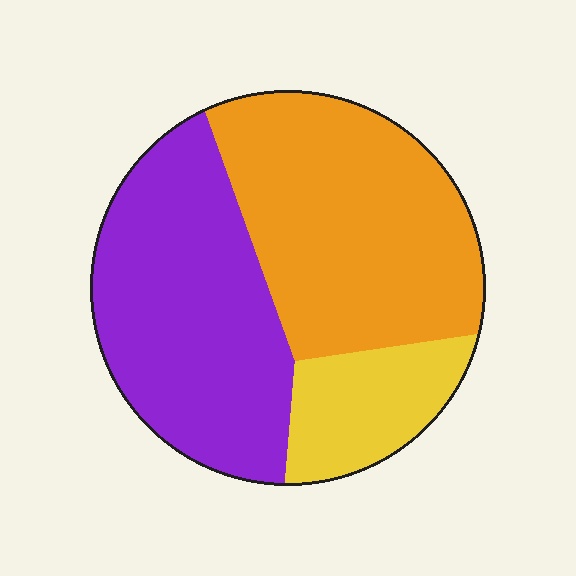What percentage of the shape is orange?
Orange takes up between a quarter and a half of the shape.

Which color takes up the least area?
Yellow, at roughly 15%.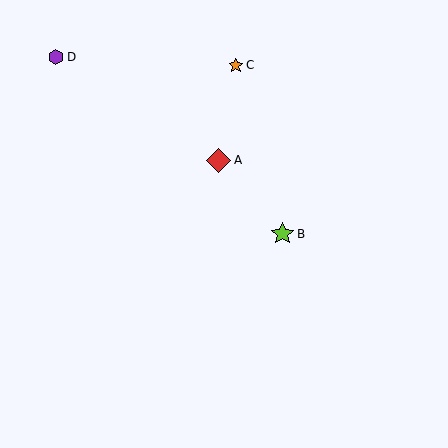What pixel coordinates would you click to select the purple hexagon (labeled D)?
Click at (56, 57) to select the purple hexagon D.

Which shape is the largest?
The red diamond (labeled A) is the largest.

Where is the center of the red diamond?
The center of the red diamond is at (219, 160).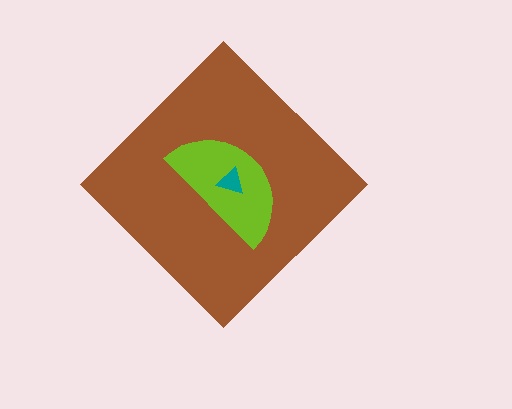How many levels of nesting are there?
3.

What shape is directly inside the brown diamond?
The lime semicircle.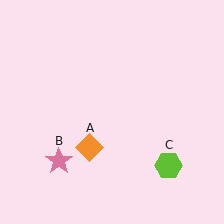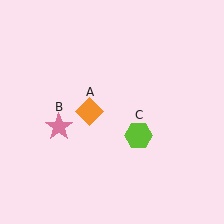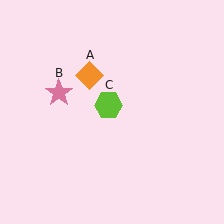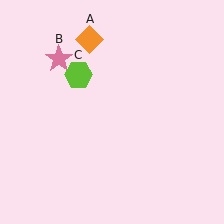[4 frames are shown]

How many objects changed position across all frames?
3 objects changed position: orange diamond (object A), pink star (object B), lime hexagon (object C).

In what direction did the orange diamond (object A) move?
The orange diamond (object A) moved up.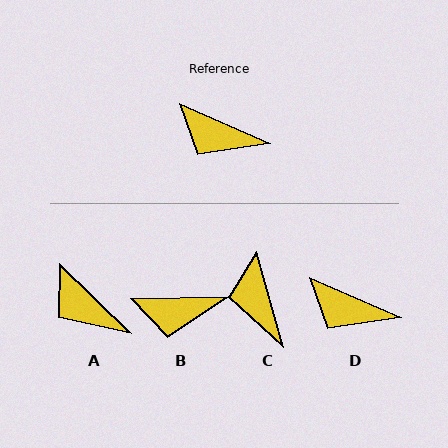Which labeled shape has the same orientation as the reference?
D.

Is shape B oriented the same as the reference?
No, it is off by about 25 degrees.